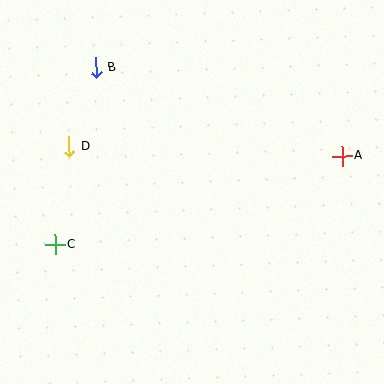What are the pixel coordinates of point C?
Point C is at (55, 245).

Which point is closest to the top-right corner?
Point A is closest to the top-right corner.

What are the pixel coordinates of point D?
Point D is at (69, 147).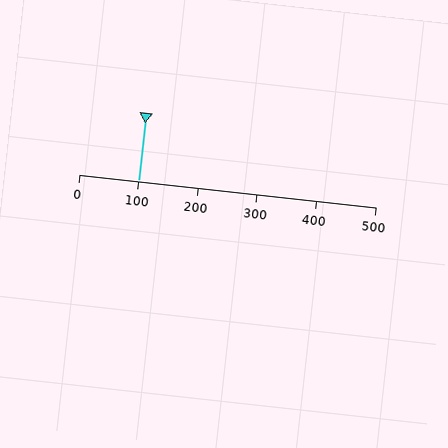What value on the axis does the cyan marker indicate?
The marker indicates approximately 100.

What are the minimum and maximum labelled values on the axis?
The axis runs from 0 to 500.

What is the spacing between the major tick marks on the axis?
The major ticks are spaced 100 apart.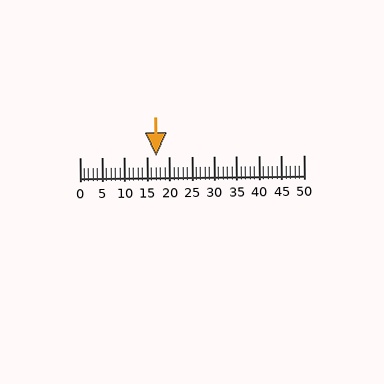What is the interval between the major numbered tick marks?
The major tick marks are spaced 5 units apart.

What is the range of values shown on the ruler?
The ruler shows values from 0 to 50.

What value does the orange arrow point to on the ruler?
The orange arrow points to approximately 17.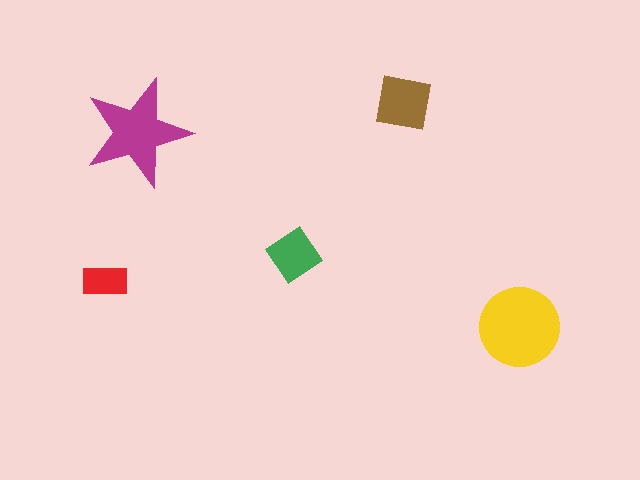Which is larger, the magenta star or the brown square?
The magenta star.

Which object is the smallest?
The red rectangle.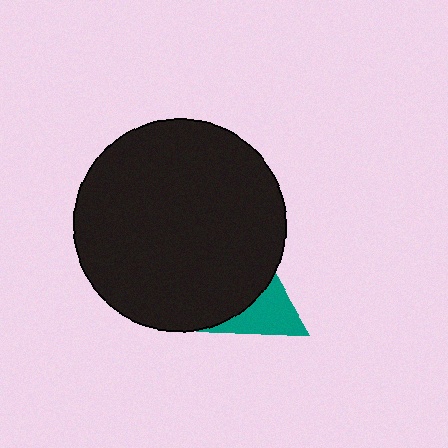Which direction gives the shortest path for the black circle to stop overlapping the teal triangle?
Moving toward the upper-left gives the shortest separation.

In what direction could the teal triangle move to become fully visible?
The teal triangle could move toward the lower-right. That would shift it out from behind the black circle entirely.